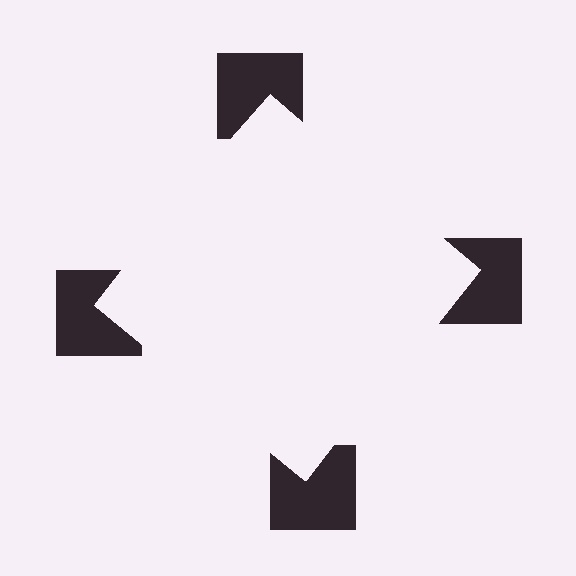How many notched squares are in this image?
There are 4 — one at each vertex of the illusory square.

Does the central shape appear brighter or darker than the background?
It typically appears slightly brighter than the background, even though no actual brightness change is drawn.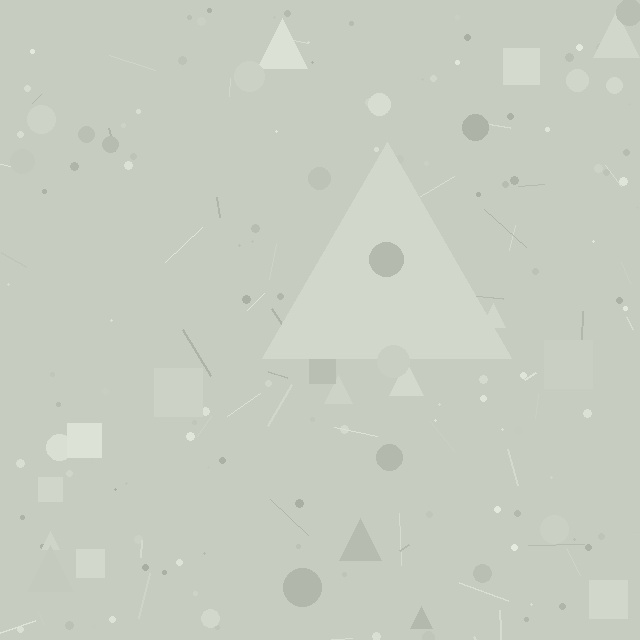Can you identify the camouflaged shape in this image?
The camouflaged shape is a triangle.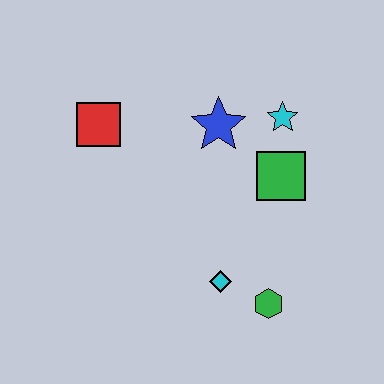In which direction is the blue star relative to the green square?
The blue star is to the left of the green square.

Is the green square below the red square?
Yes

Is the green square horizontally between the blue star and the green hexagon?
No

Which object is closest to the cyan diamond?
The green hexagon is closest to the cyan diamond.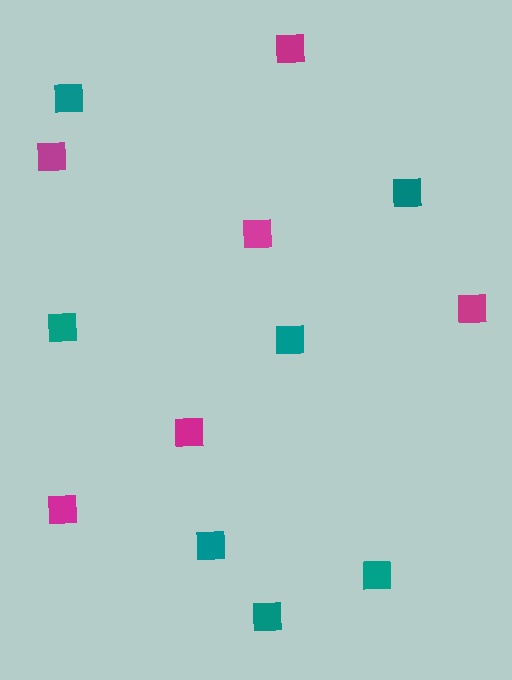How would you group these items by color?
There are 2 groups: one group of magenta squares (6) and one group of teal squares (7).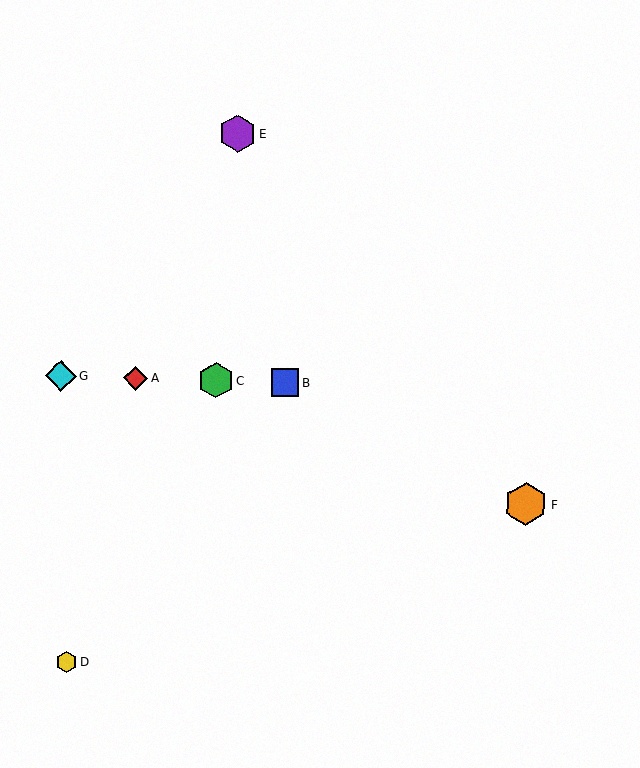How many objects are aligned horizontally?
4 objects (A, B, C, G) are aligned horizontally.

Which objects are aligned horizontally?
Objects A, B, C, G are aligned horizontally.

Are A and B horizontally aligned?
Yes, both are at y≈378.